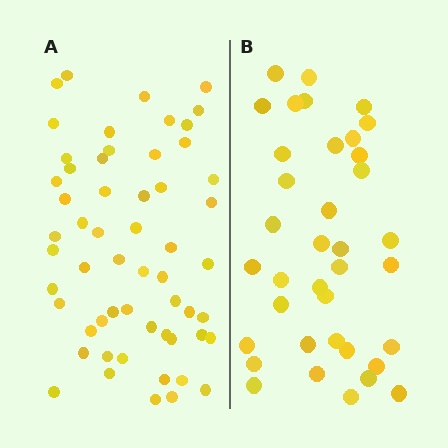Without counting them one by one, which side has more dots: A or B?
Region A (the left region) has more dots.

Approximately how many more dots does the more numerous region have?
Region A has approximately 20 more dots than region B.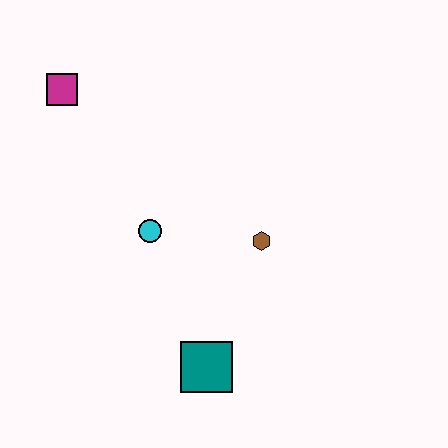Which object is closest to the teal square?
The brown hexagon is closest to the teal square.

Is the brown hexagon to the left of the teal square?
No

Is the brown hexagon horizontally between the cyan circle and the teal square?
No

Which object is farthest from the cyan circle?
The magenta square is farthest from the cyan circle.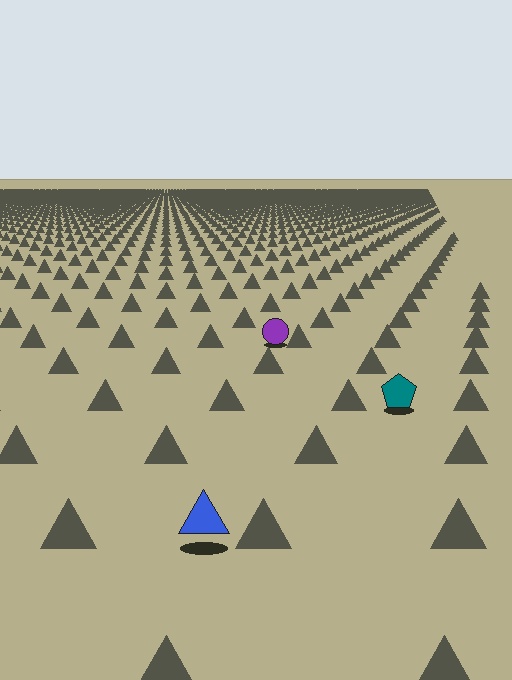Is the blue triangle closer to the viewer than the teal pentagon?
Yes. The blue triangle is closer — you can tell from the texture gradient: the ground texture is coarser near it.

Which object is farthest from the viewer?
The purple circle is farthest from the viewer. It appears smaller and the ground texture around it is denser.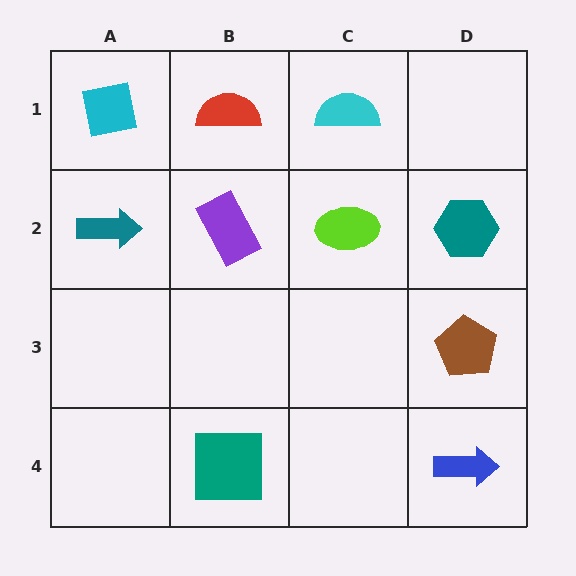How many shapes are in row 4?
2 shapes.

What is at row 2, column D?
A teal hexagon.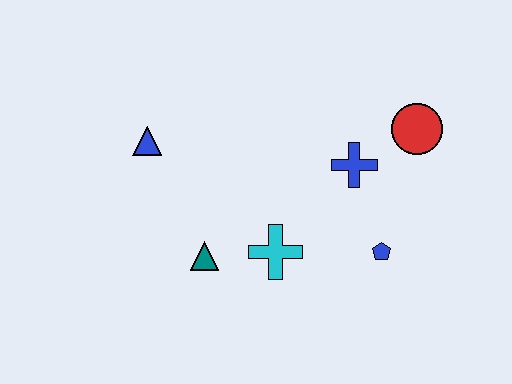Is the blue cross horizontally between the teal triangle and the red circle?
Yes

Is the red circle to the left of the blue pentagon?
No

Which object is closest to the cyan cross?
The teal triangle is closest to the cyan cross.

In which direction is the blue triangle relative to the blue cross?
The blue triangle is to the left of the blue cross.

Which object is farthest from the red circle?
The blue triangle is farthest from the red circle.